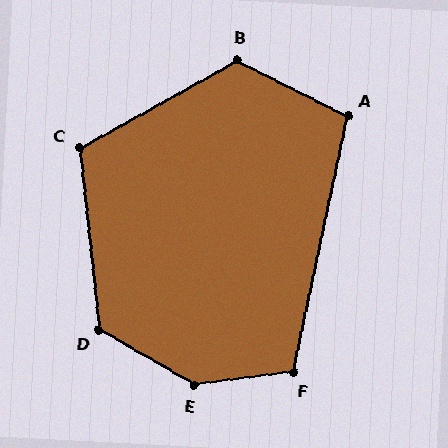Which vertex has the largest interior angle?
E, at approximately 143 degrees.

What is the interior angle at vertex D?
Approximately 126 degrees (obtuse).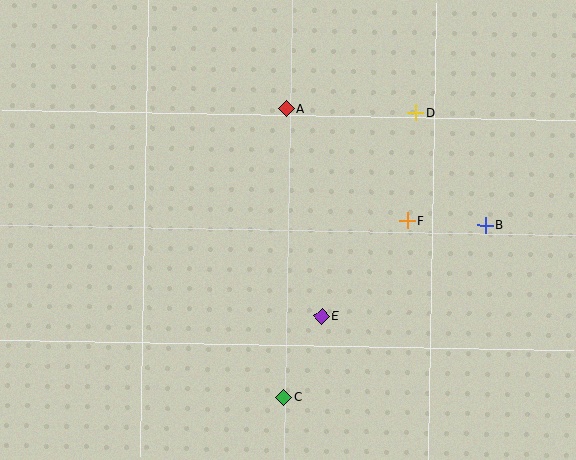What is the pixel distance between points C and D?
The distance between C and D is 314 pixels.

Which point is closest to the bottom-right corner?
Point B is closest to the bottom-right corner.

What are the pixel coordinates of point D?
Point D is at (416, 113).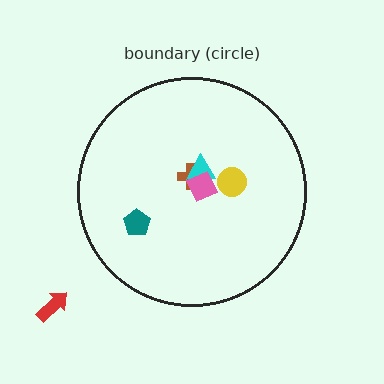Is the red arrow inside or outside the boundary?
Outside.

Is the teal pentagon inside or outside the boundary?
Inside.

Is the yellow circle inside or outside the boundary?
Inside.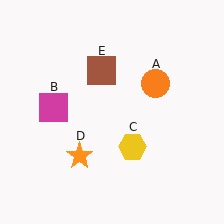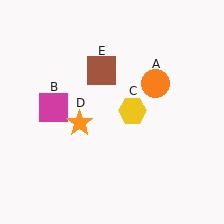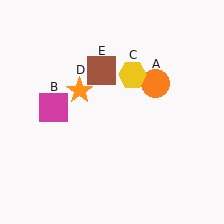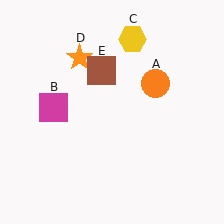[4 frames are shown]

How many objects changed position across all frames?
2 objects changed position: yellow hexagon (object C), orange star (object D).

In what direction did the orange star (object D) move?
The orange star (object D) moved up.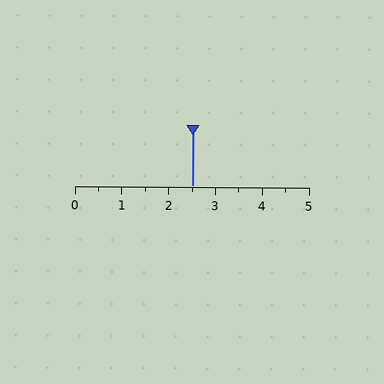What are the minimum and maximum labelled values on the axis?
The axis runs from 0 to 5.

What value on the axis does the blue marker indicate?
The marker indicates approximately 2.5.